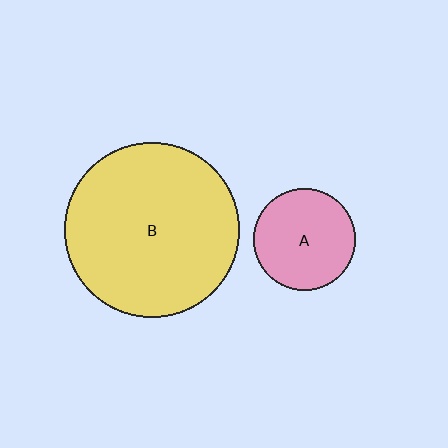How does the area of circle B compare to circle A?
Approximately 2.9 times.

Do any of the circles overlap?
No, none of the circles overlap.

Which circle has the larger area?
Circle B (yellow).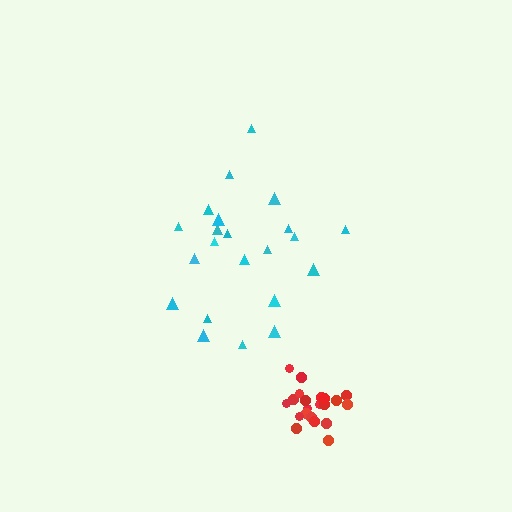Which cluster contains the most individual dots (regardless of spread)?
Red (22).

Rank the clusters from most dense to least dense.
red, cyan.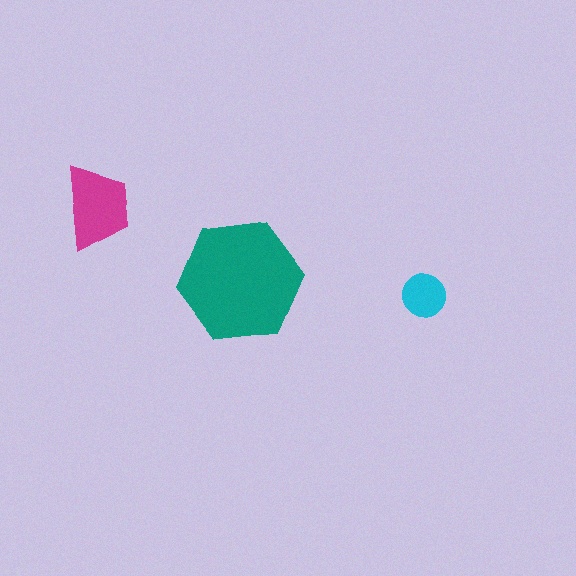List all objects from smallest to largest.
The cyan circle, the magenta trapezoid, the teal hexagon.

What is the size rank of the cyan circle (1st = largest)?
3rd.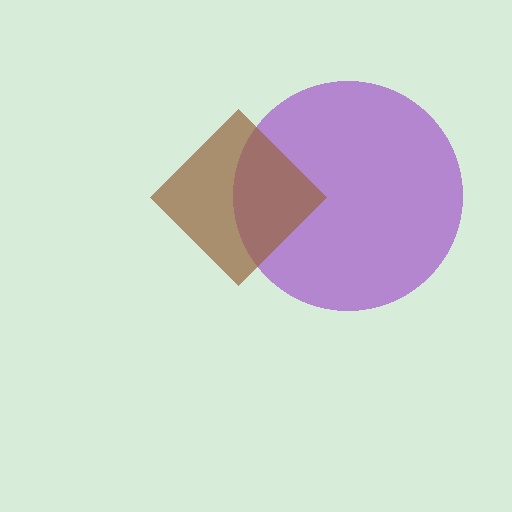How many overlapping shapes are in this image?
There are 2 overlapping shapes in the image.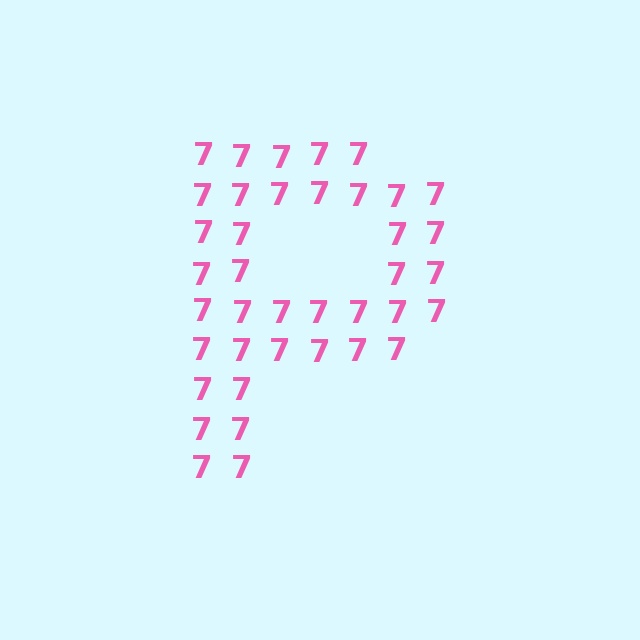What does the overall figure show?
The overall figure shows the letter P.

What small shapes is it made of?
It is made of small digit 7's.